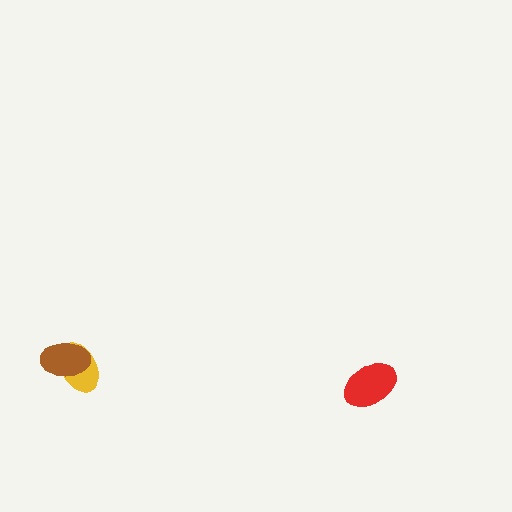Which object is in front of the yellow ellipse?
The brown ellipse is in front of the yellow ellipse.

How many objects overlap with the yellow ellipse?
1 object overlaps with the yellow ellipse.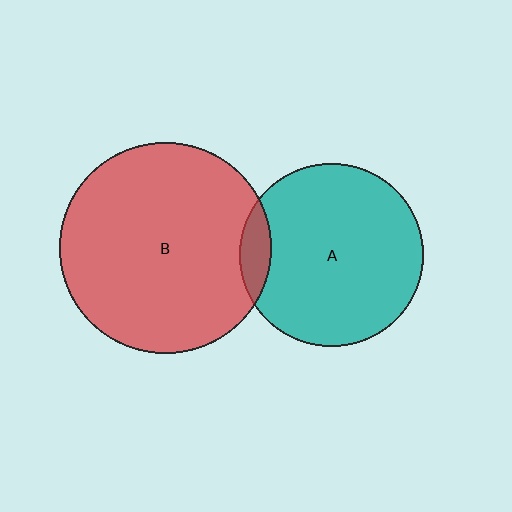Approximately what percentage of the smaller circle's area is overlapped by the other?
Approximately 10%.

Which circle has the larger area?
Circle B (red).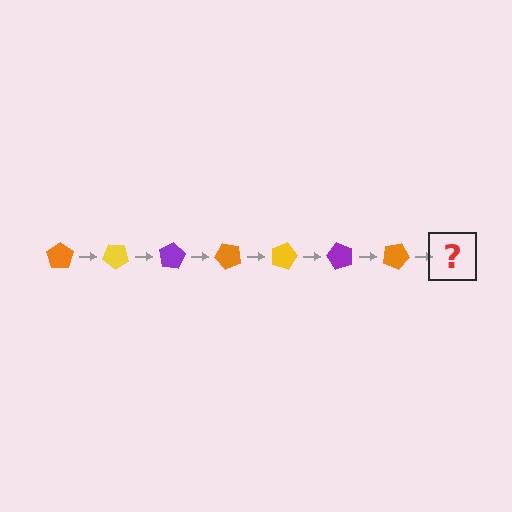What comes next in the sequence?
The next element should be a yellow pentagon, rotated 280 degrees from the start.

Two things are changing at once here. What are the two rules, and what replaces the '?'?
The two rules are that it rotates 40 degrees each step and the color cycles through orange, yellow, and purple. The '?' should be a yellow pentagon, rotated 280 degrees from the start.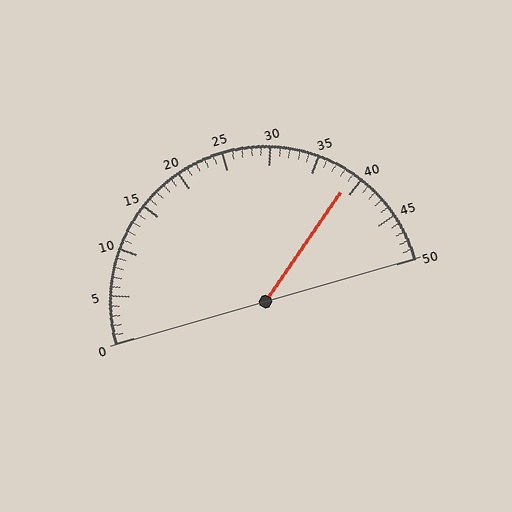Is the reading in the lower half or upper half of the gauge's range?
The reading is in the upper half of the range (0 to 50).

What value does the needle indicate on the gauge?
The needle indicates approximately 39.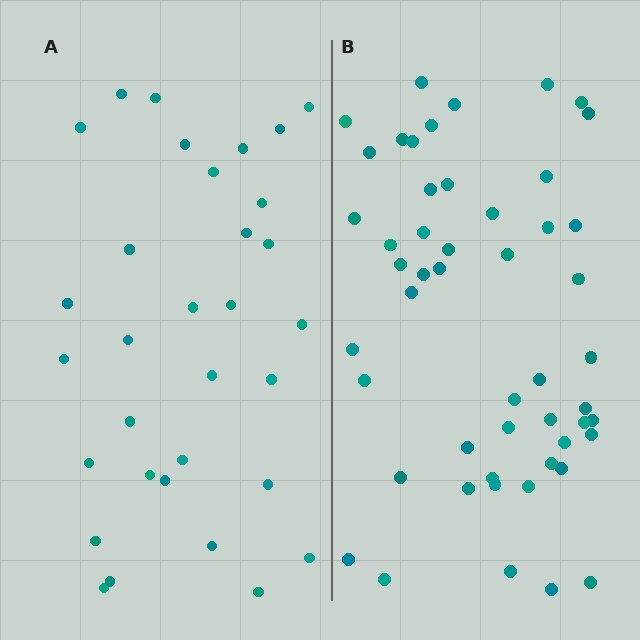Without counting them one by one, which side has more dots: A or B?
Region B (the right region) has more dots.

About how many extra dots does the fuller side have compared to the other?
Region B has approximately 20 more dots than region A.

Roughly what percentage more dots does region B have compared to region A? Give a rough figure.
About 60% more.